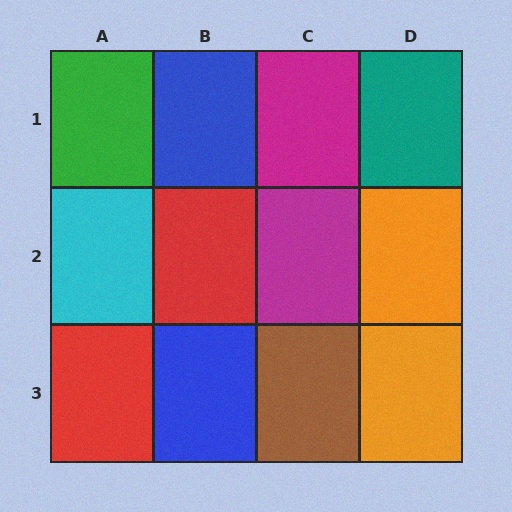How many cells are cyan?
1 cell is cyan.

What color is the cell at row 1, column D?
Teal.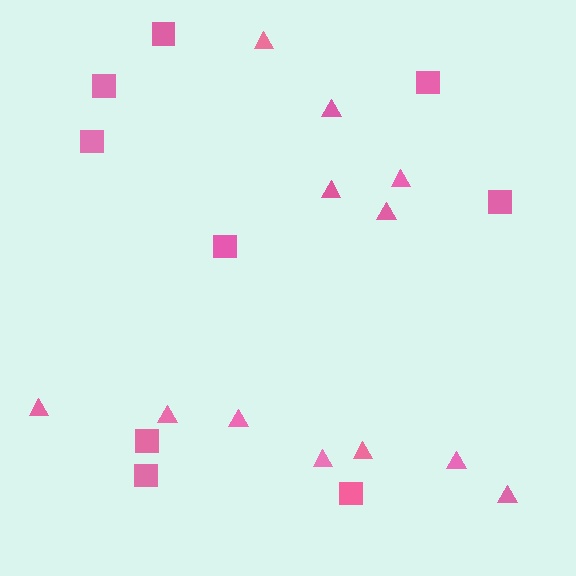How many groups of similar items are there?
There are 2 groups: one group of squares (9) and one group of triangles (12).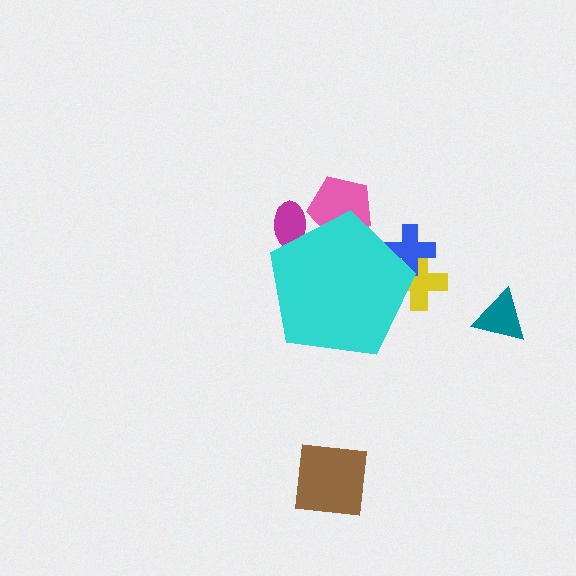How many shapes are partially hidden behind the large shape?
4 shapes are partially hidden.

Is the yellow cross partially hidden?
Yes, the yellow cross is partially hidden behind the cyan pentagon.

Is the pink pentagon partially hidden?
Yes, the pink pentagon is partially hidden behind the cyan pentagon.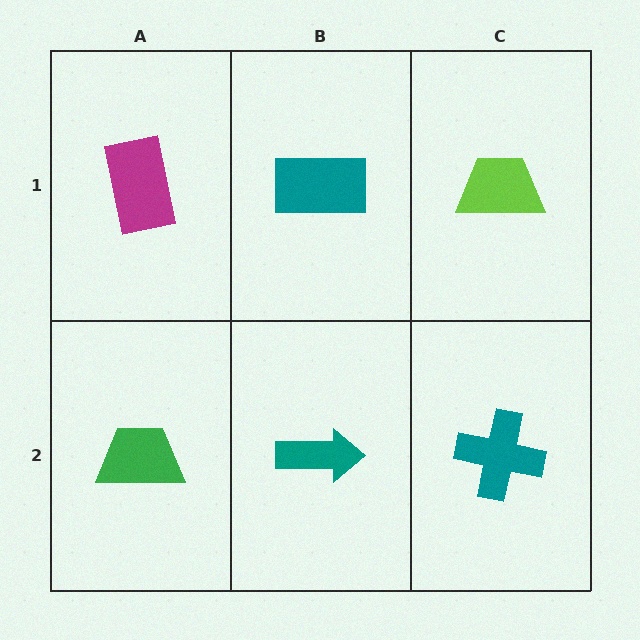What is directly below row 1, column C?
A teal cross.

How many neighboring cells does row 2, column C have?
2.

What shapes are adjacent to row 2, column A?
A magenta rectangle (row 1, column A), a teal arrow (row 2, column B).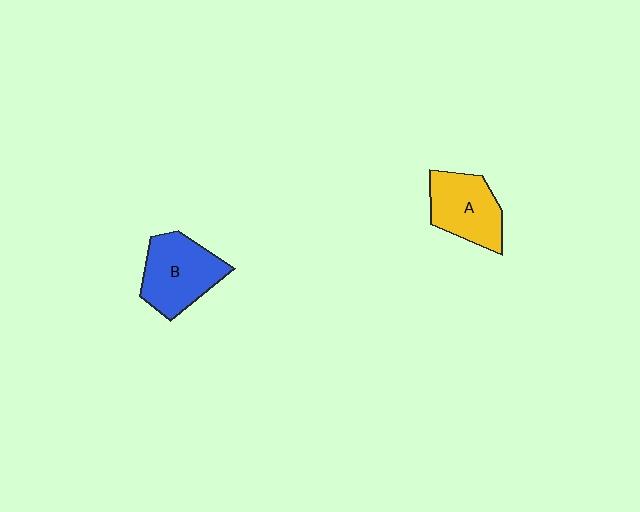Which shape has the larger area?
Shape B (blue).